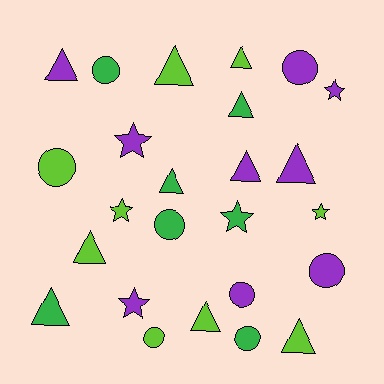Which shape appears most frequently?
Triangle, with 11 objects.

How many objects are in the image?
There are 25 objects.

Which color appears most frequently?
Purple, with 9 objects.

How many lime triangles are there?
There are 5 lime triangles.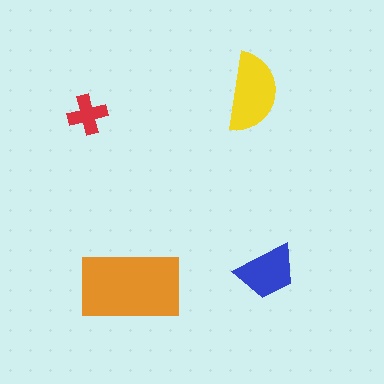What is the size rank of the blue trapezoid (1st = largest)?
3rd.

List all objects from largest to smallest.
The orange rectangle, the yellow semicircle, the blue trapezoid, the red cross.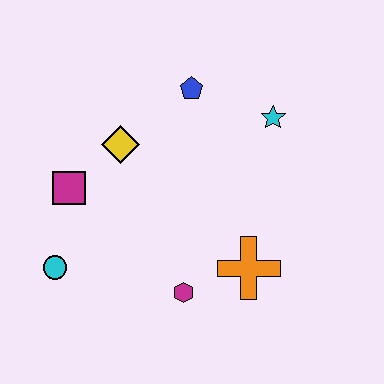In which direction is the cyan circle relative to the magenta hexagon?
The cyan circle is to the left of the magenta hexagon.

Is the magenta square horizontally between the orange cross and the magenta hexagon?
No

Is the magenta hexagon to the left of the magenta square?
No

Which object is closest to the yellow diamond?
The magenta square is closest to the yellow diamond.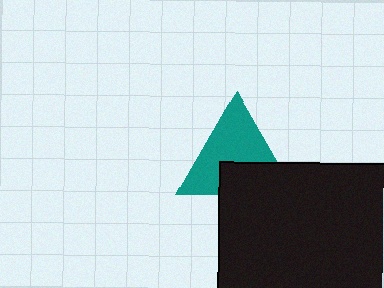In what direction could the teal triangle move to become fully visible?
The teal triangle could move up. That would shift it out from behind the black square entirely.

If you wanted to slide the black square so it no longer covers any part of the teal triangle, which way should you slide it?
Slide it down — that is the most direct way to separate the two shapes.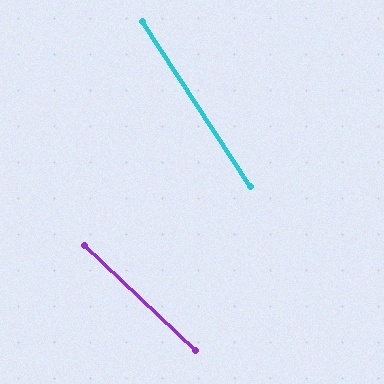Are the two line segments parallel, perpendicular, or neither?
Neither parallel nor perpendicular — they differ by about 13°.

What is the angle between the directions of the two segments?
Approximately 13 degrees.